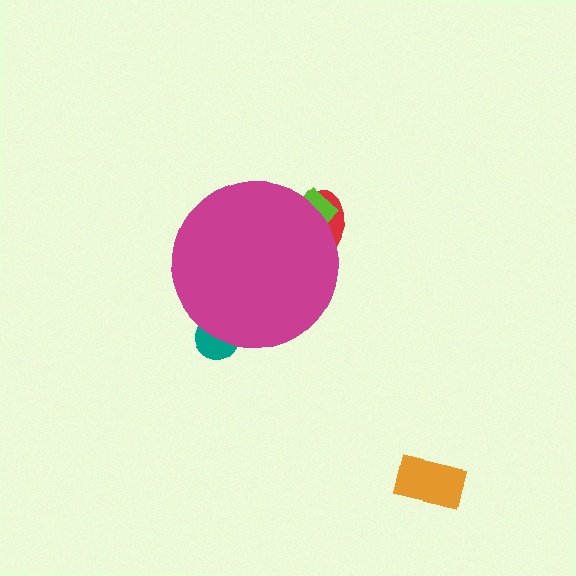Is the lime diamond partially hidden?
Yes, the lime diamond is partially hidden behind the magenta circle.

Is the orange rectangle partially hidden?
No, the orange rectangle is fully visible.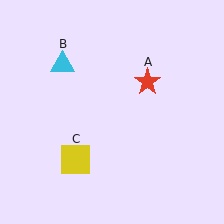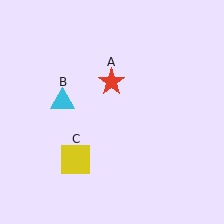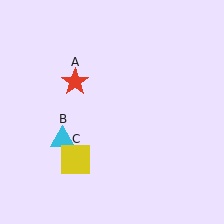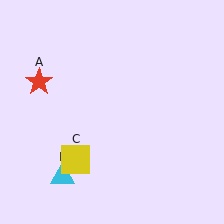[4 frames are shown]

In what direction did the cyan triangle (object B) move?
The cyan triangle (object B) moved down.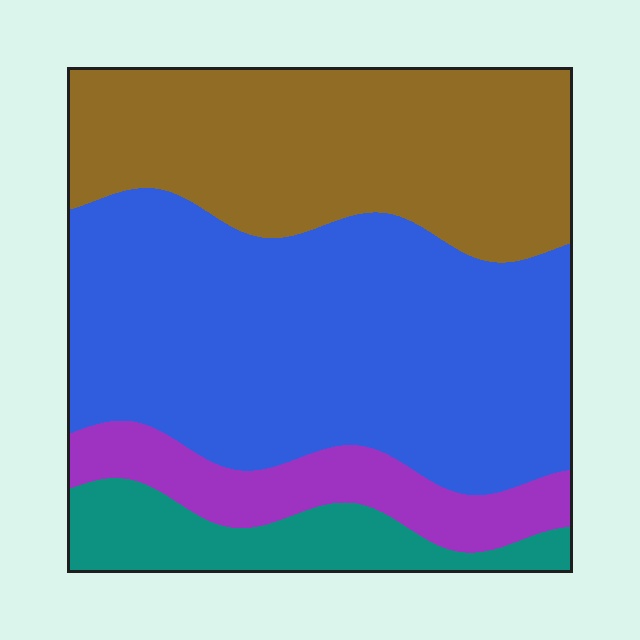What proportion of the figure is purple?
Purple covers around 10% of the figure.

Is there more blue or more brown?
Blue.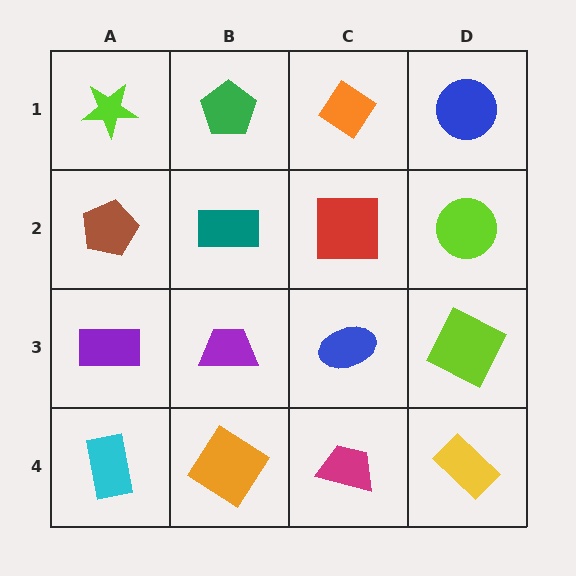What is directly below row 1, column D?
A lime circle.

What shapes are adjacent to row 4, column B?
A purple trapezoid (row 3, column B), a cyan rectangle (row 4, column A), a magenta trapezoid (row 4, column C).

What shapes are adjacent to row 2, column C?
An orange diamond (row 1, column C), a blue ellipse (row 3, column C), a teal rectangle (row 2, column B), a lime circle (row 2, column D).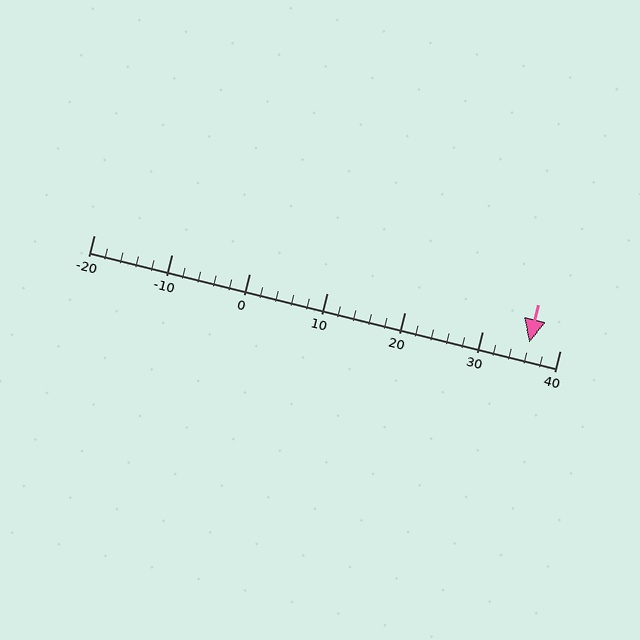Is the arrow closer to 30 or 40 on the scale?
The arrow is closer to 40.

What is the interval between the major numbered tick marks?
The major tick marks are spaced 10 units apart.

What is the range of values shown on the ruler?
The ruler shows values from -20 to 40.